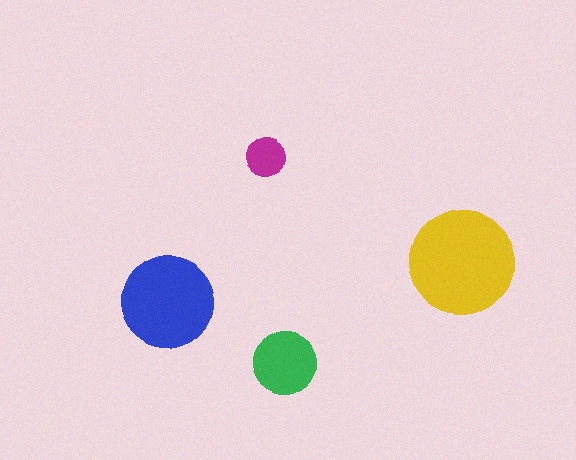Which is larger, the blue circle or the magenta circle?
The blue one.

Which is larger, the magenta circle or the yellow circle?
The yellow one.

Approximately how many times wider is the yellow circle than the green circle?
About 1.5 times wider.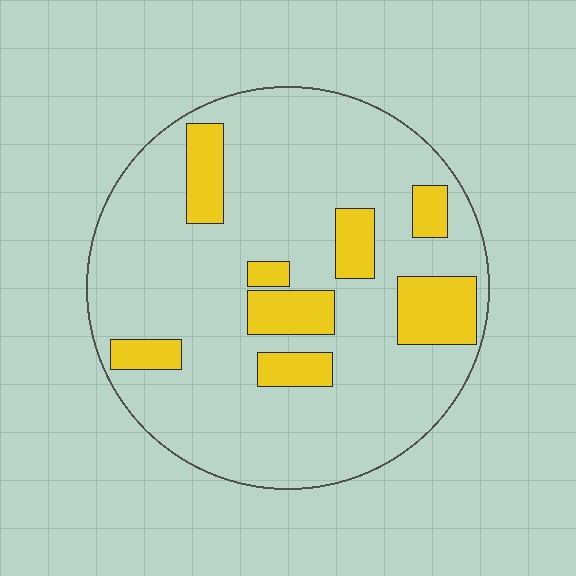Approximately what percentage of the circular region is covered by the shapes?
Approximately 20%.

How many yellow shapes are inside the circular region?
8.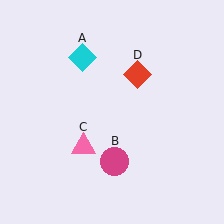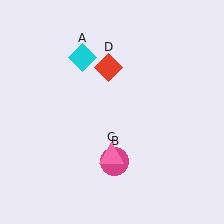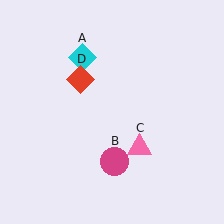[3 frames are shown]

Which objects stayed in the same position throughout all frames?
Cyan diamond (object A) and magenta circle (object B) remained stationary.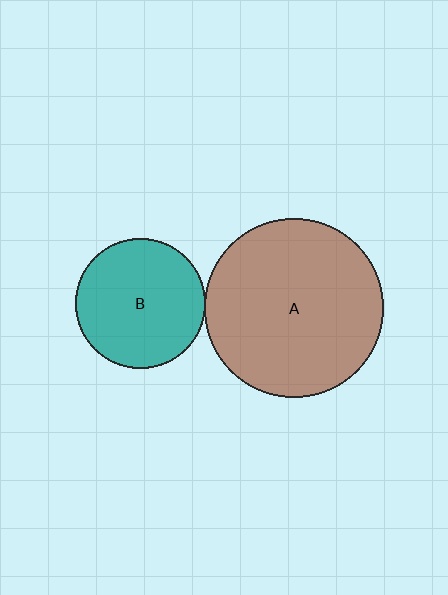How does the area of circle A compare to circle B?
Approximately 1.9 times.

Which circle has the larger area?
Circle A (brown).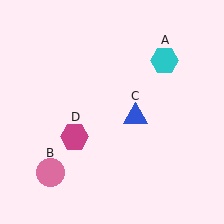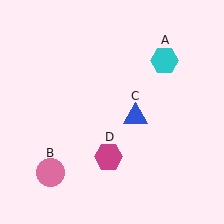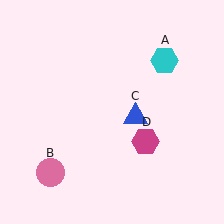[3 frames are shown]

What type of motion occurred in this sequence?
The magenta hexagon (object D) rotated counterclockwise around the center of the scene.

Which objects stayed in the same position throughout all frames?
Cyan hexagon (object A) and pink circle (object B) and blue triangle (object C) remained stationary.